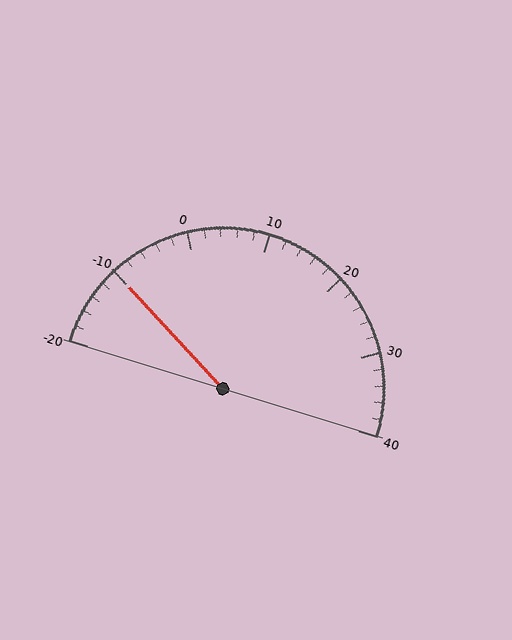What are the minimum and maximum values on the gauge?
The gauge ranges from -20 to 40.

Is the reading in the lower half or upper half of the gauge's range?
The reading is in the lower half of the range (-20 to 40).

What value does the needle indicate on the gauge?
The needle indicates approximately -10.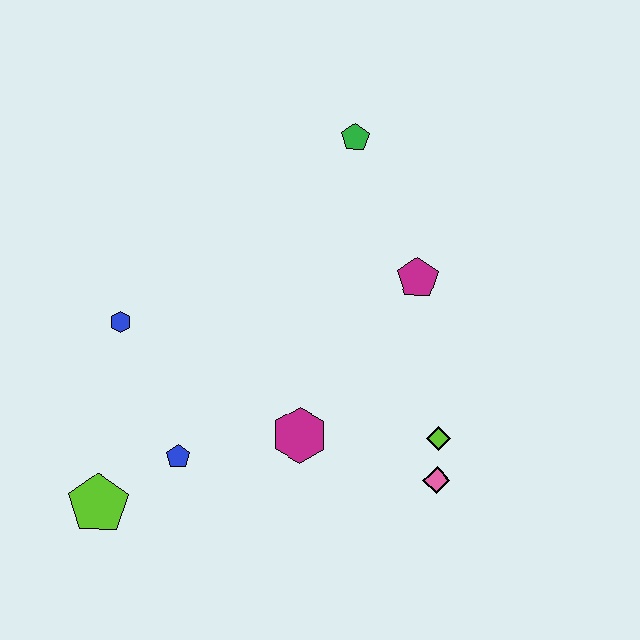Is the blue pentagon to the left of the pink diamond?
Yes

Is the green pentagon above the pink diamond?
Yes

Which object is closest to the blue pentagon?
The lime pentagon is closest to the blue pentagon.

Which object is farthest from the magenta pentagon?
The lime pentagon is farthest from the magenta pentagon.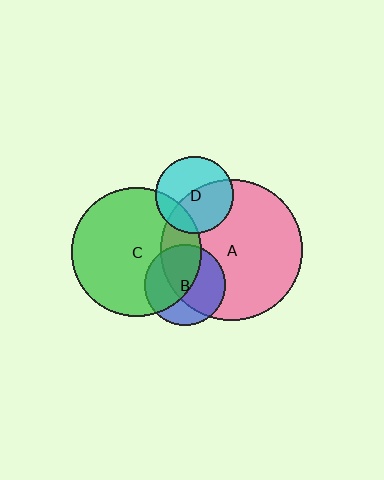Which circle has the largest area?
Circle A (pink).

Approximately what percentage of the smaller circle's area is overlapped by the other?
Approximately 55%.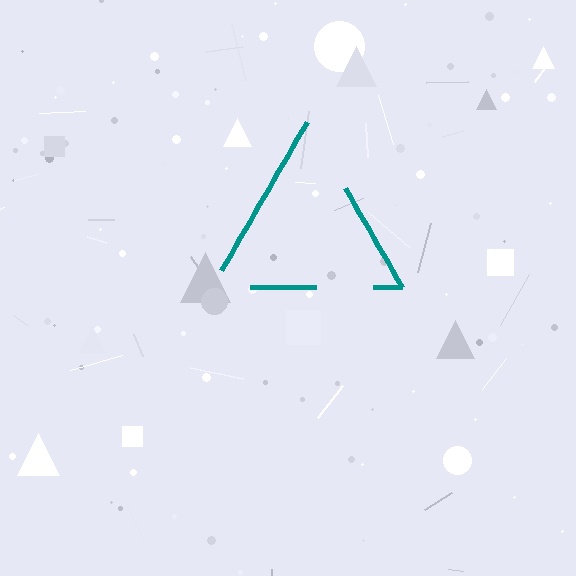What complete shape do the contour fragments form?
The contour fragments form a triangle.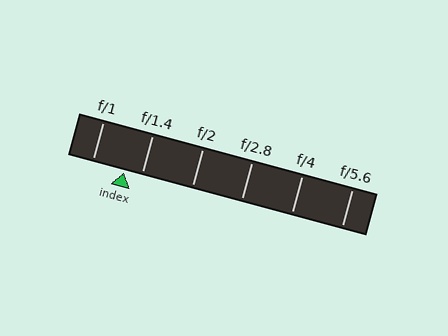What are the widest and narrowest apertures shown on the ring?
The widest aperture shown is f/1 and the narrowest is f/5.6.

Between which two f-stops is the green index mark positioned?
The index mark is between f/1 and f/1.4.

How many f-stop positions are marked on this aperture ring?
There are 6 f-stop positions marked.